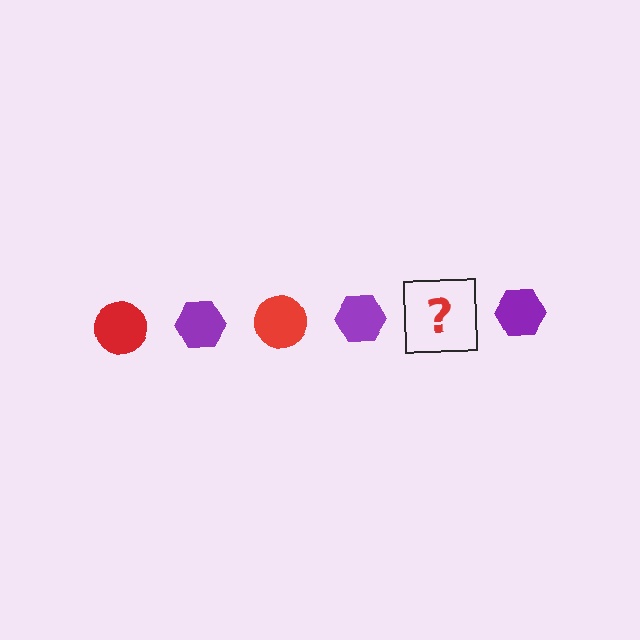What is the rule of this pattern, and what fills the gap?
The rule is that the pattern alternates between red circle and purple hexagon. The gap should be filled with a red circle.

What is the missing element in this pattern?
The missing element is a red circle.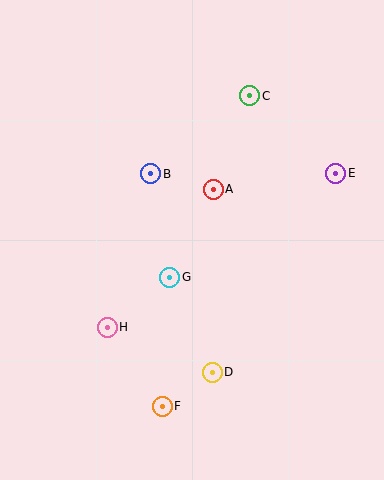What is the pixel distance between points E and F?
The distance between E and F is 291 pixels.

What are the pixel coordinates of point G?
Point G is at (170, 277).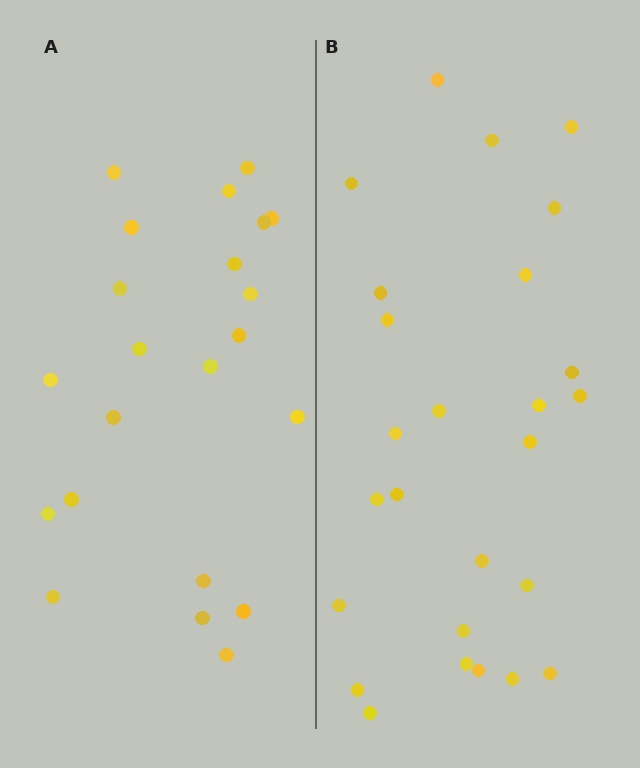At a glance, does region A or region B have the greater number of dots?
Region B (the right region) has more dots.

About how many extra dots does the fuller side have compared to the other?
Region B has about 4 more dots than region A.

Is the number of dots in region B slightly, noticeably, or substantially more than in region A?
Region B has only slightly more — the two regions are fairly close. The ratio is roughly 1.2 to 1.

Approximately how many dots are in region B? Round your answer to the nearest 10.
About 30 dots. (The exact count is 26, which rounds to 30.)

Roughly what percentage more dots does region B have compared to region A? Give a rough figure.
About 20% more.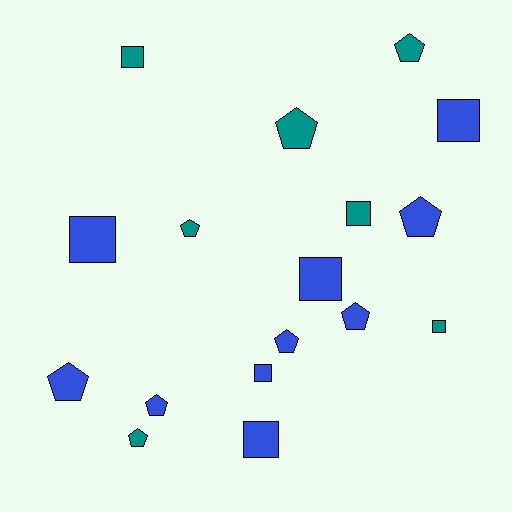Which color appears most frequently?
Blue, with 10 objects.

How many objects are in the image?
There are 17 objects.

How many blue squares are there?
There are 5 blue squares.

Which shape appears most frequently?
Pentagon, with 9 objects.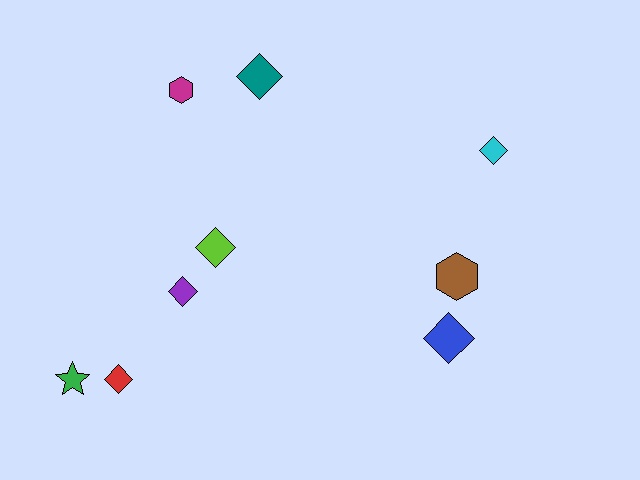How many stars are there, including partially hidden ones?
There is 1 star.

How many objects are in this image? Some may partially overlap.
There are 9 objects.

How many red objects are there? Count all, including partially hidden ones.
There is 1 red object.